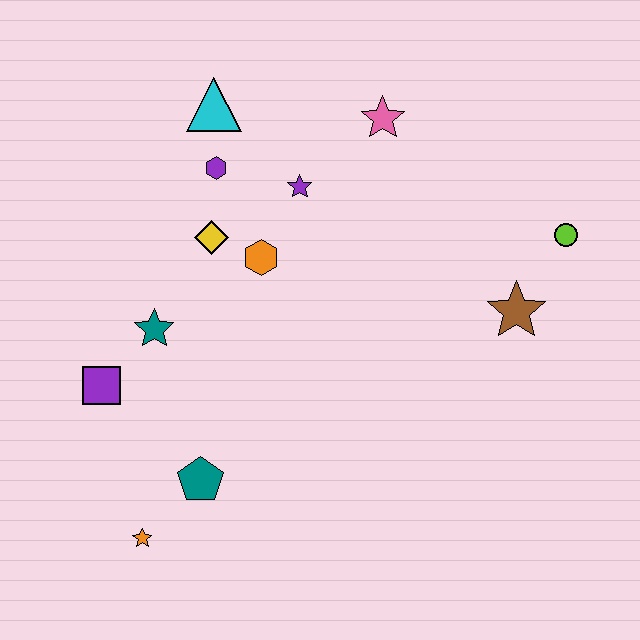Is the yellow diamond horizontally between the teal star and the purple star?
Yes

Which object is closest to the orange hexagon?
The yellow diamond is closest to the orange hexagon.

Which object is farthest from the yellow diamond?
The lime circle is farthest from the yellow diamond.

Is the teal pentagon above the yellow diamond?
No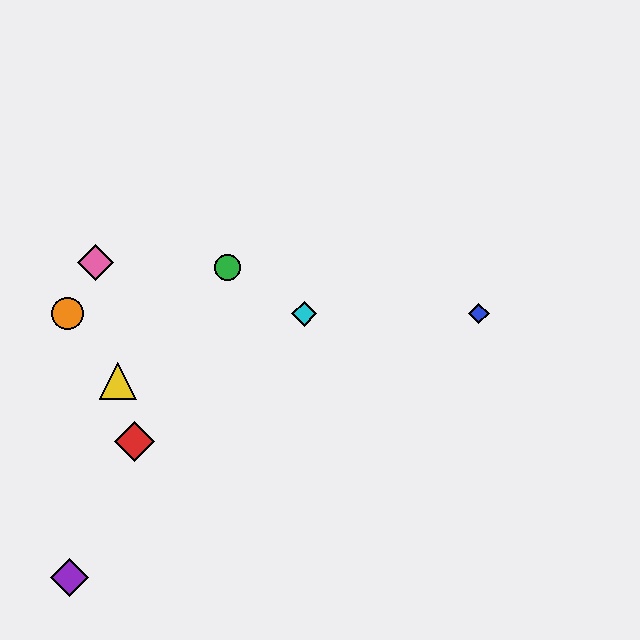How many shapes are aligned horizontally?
3 shapes (the blue diamond, the orange circle, the cyan diamond) are aligned horizontally.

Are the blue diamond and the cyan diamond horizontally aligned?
Yes, both are at y≈314.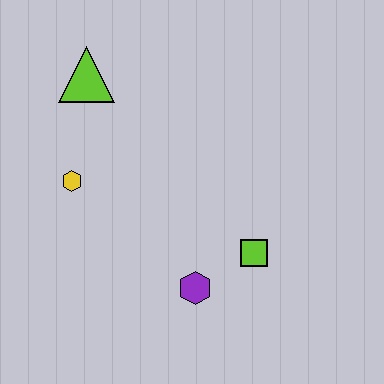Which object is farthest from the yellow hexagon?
The lime square is farthest from the yellow hexagon.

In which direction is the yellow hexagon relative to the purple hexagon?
The yellow hexagon is to the left of the purple hexagon.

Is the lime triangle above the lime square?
Yes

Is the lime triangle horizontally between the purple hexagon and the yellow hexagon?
Yes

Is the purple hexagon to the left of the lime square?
Yes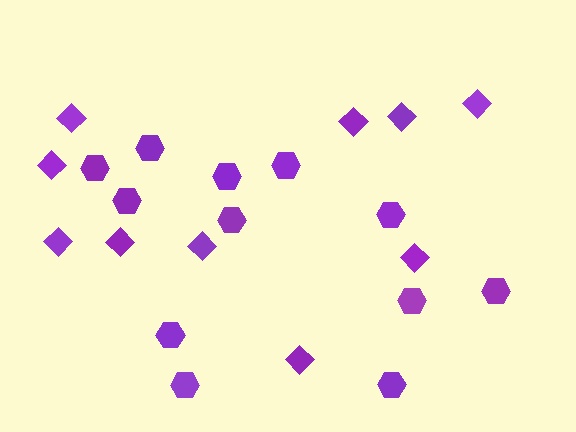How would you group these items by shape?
There are 2 groups: one group of hexagons (12) and one group of diamonds (10).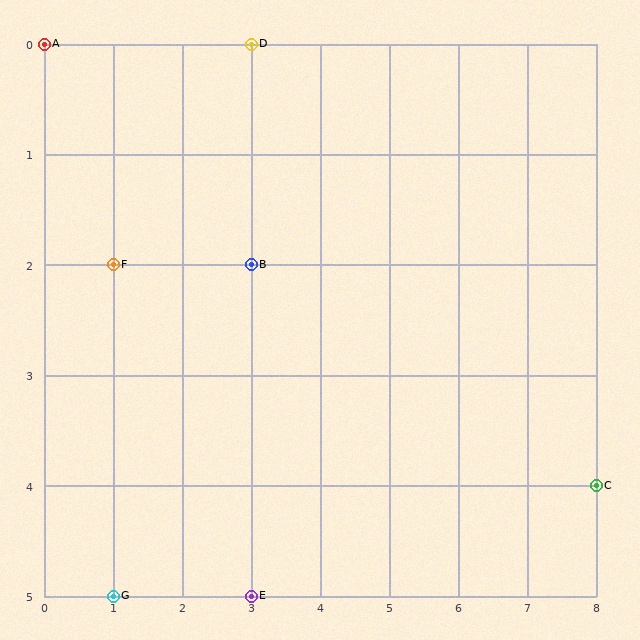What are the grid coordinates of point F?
Point F is at grid coordinates (1, 2).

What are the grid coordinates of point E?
Point E is at grid coordinates (3, 5).